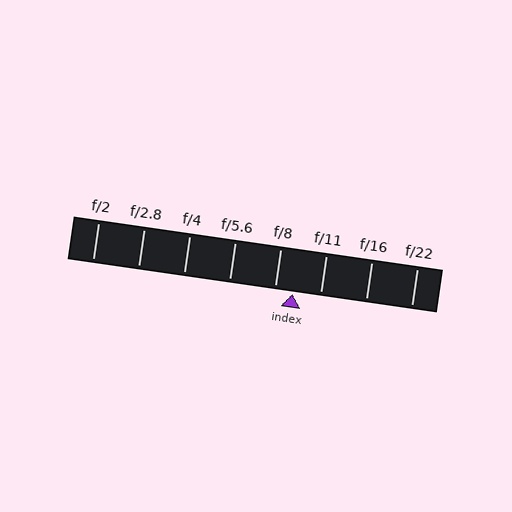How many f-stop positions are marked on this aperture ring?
There are 8 f-stop positions marked.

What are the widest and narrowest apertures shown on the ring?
The widest aperture shown is f/2 and the narrowest is f/22.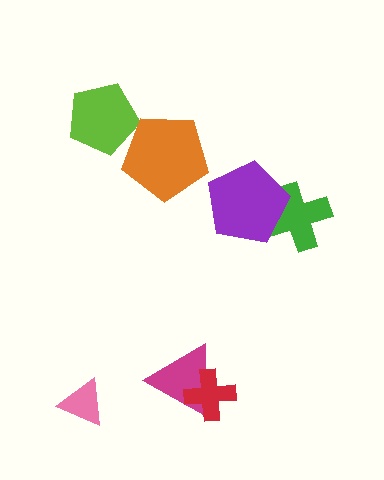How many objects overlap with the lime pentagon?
1 object overlaps with the lime pentagon.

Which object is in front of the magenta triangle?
The red cross is in front of the magenta triangle.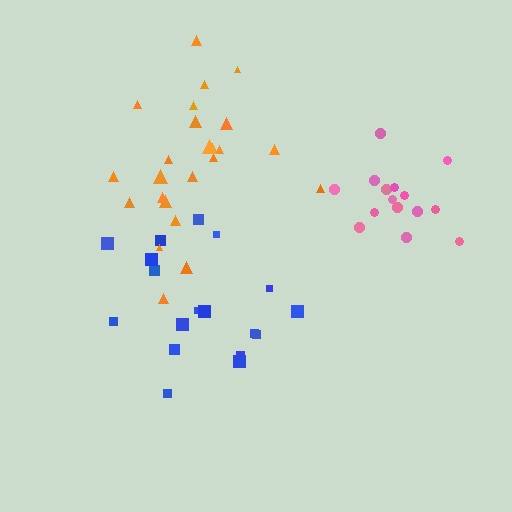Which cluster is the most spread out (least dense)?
Blue.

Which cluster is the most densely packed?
Pink.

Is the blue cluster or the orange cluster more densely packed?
Orange.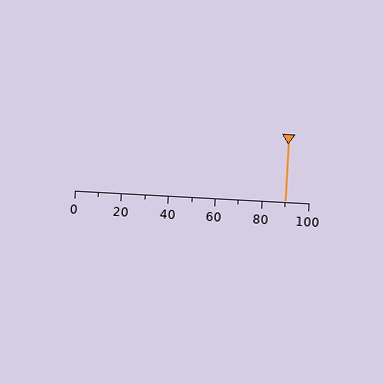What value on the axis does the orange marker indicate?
The marker indicates approximately 90.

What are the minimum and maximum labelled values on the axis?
The axis runs from 0 to 100.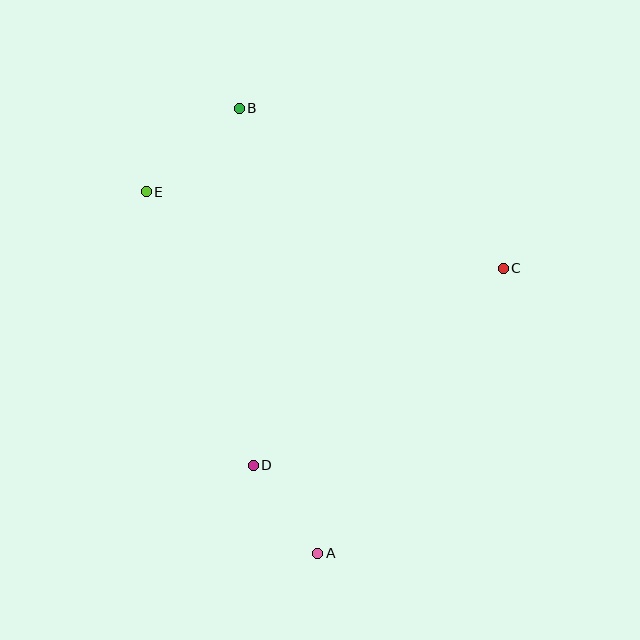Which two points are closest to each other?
Points A and D are closest to each other.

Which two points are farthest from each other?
Points A and B are farthest from each other.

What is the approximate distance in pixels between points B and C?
The distance between B and C is approximately 308 pixels.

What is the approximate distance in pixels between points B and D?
The distance between B and D is approximately 357 pixels.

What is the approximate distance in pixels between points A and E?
The distance between A and E is approximately 400 pixels.